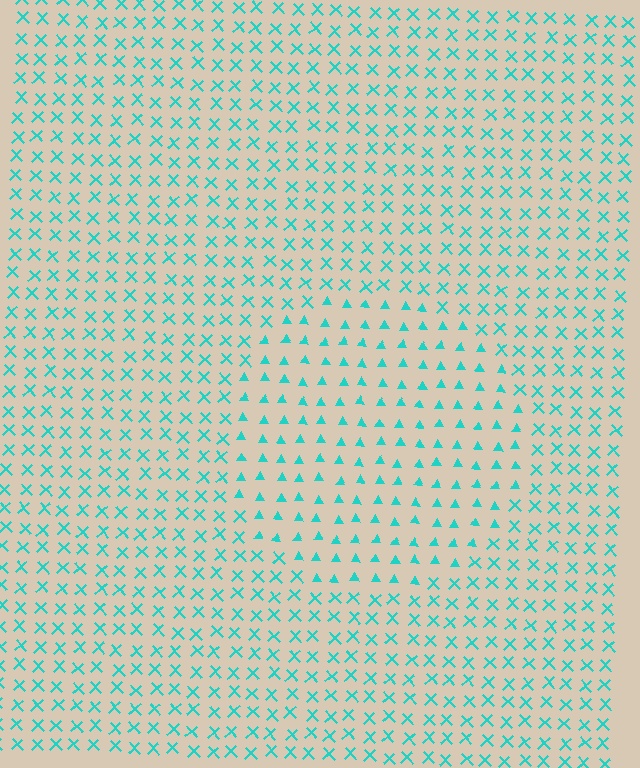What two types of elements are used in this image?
The image uses triangles inside the circle region and X marks outside it.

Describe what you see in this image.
The image is filled with small cyan elements arranged in a uniform grid. A circle-shaped region contains triangles, while the surrounding area contains X marks. The boundary is defined purely by the change in element shape.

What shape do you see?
I see a circle.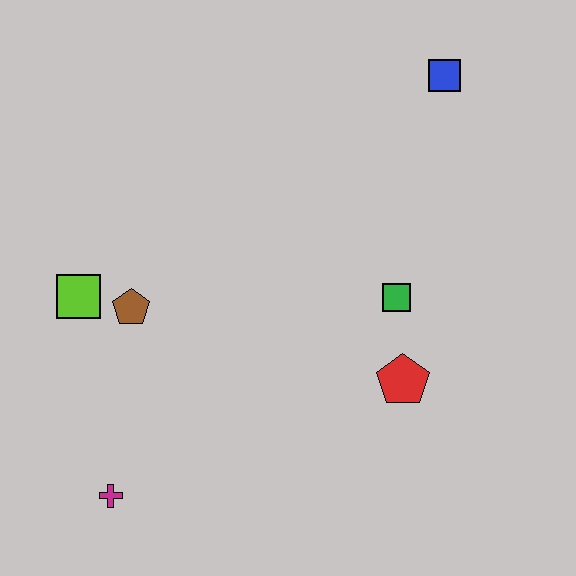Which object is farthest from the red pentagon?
The lime square is farthest from the red pentagon.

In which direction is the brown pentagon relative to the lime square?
The brown pentagon is to the right of the lime square.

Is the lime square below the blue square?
Yes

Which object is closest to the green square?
The red pentagon is closest to the green square.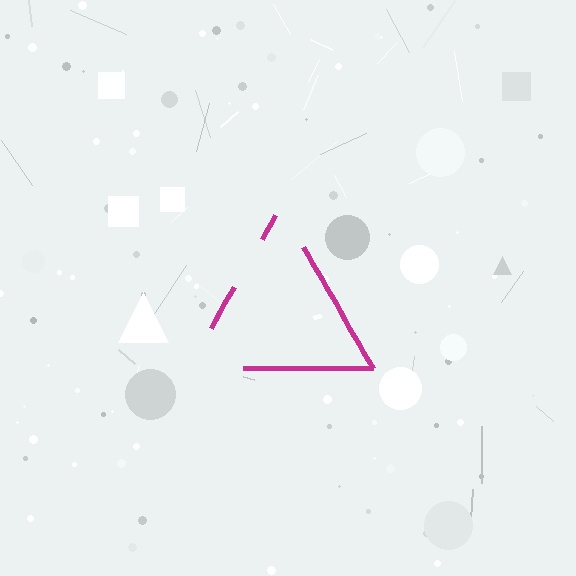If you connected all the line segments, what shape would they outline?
They would outline a triangle.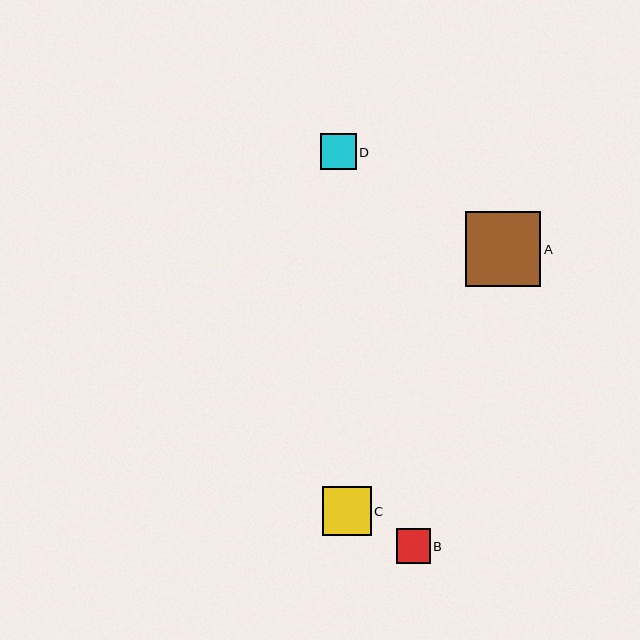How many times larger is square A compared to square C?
Square A is approximately 1.5 times the size of square C.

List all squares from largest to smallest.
From largest to smallest: A, C, D, B.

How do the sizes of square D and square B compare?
Square D and square B are approximately the same size.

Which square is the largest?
Square A is the largest with a size of approximately 75 pixels.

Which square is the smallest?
Square B is the smallest with a size of approximately 34 pixels.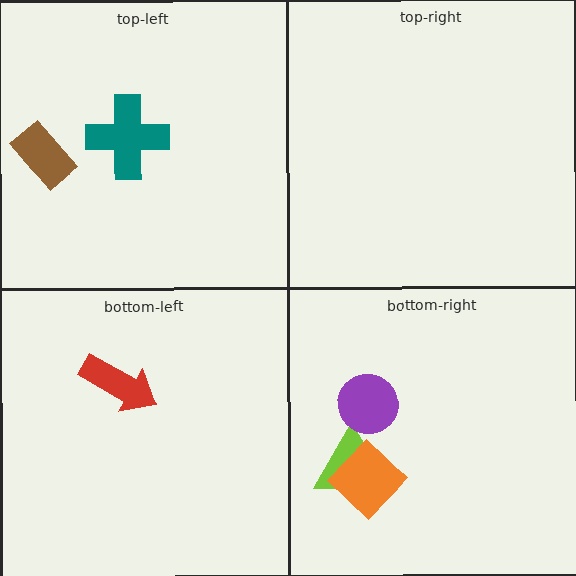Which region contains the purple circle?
The bottom-right region.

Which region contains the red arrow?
The bottom-left region.